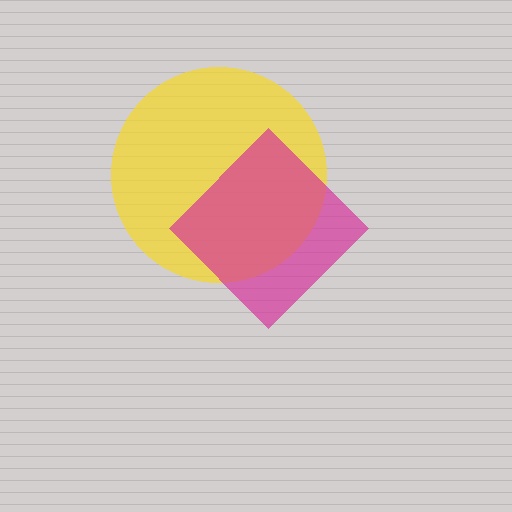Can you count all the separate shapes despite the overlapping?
Yes, there are 2 separate shapes.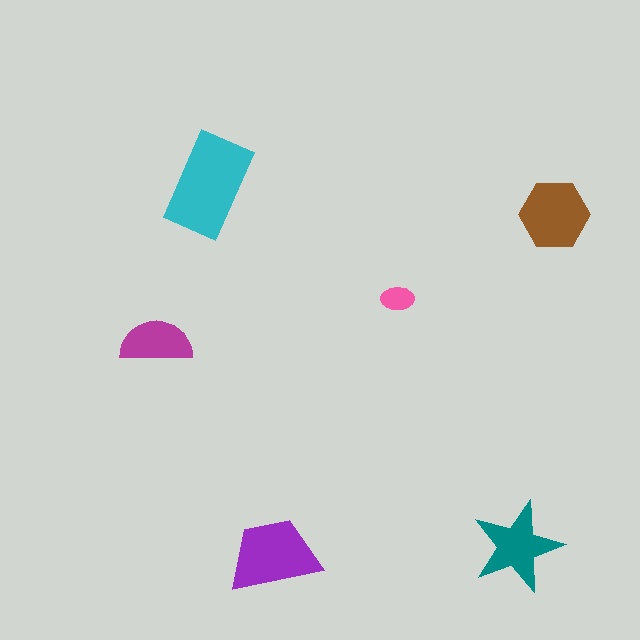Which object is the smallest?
The pink ellipse.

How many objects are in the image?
There are 6 objects in the image.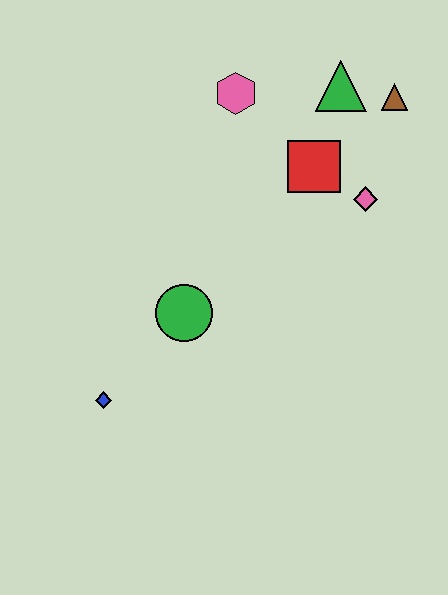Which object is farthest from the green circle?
The brown triangle is farthest from the green circle.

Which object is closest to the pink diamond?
The red square is closest to the pink diamond.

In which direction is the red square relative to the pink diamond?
The red square is to the left of the pink diamond.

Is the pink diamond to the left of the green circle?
No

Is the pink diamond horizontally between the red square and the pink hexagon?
No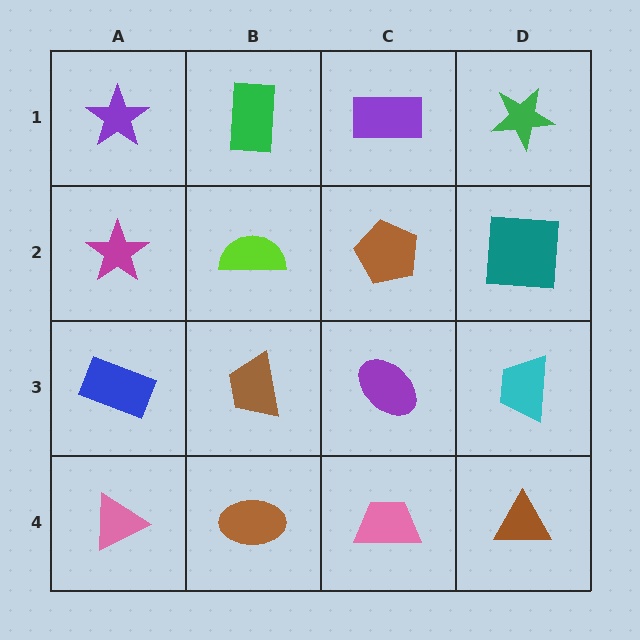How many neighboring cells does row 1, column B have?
3.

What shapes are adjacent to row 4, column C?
A purple ellipse (row 3, column C), a brown ellipse (row 4, column B), a brown triangle (row 4, column D).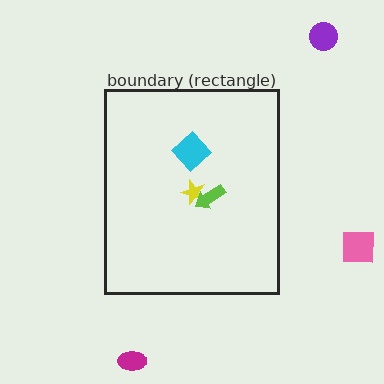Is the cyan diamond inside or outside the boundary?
Inside.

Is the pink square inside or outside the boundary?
Outside.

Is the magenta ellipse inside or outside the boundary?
Outside.